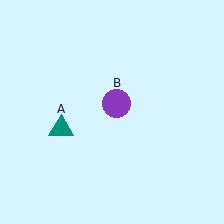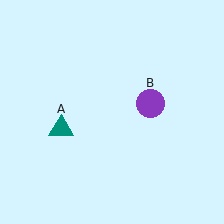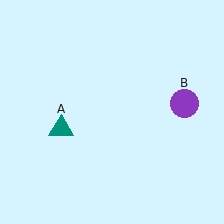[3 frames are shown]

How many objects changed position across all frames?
1 object changed position: purple circle (object B).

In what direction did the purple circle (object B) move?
The purple circle (object B) moved right.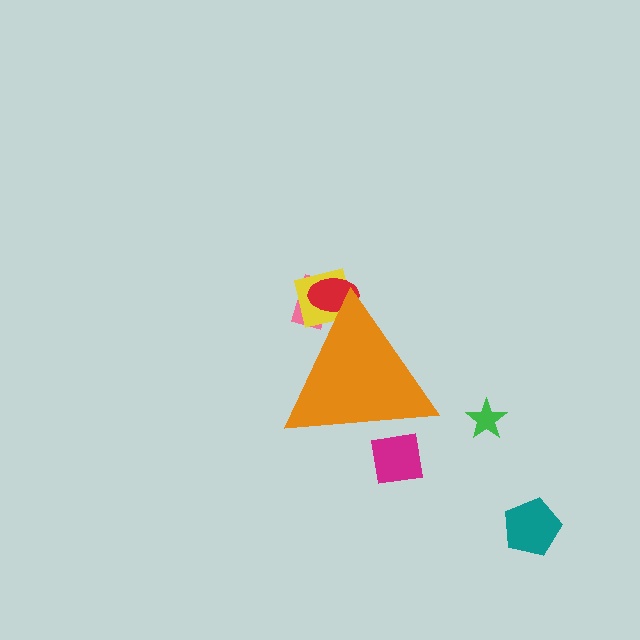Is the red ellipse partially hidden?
Yes, the red ellipse is partially hidden behind the orange triangle.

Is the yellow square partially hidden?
Yes, the yellow square is partially hidden behind the orange triangle.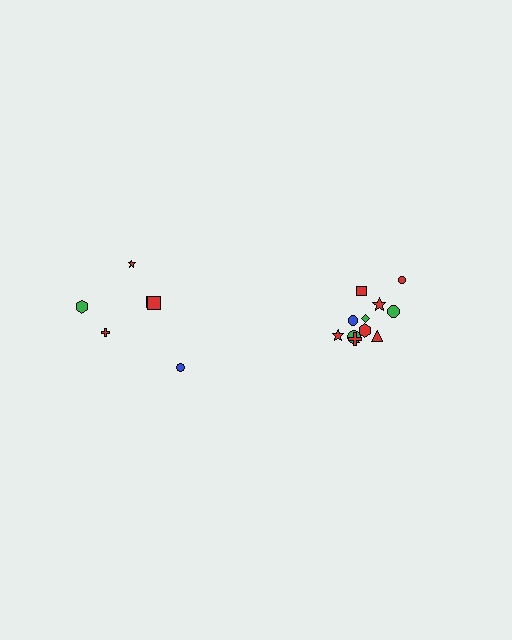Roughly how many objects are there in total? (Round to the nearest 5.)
Roughly 20 objects in total.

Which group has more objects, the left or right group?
The right group.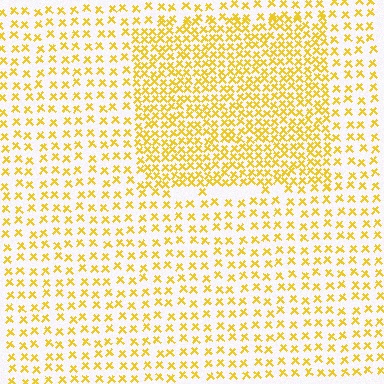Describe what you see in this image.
The image contains small yellow elements arranged at two different densities. A rectangle-shaped region is visible where the elements are more densely packed than the surrounding area.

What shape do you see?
I see a rectangle.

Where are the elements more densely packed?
The elements are more densely packed inside the rectangle boundary.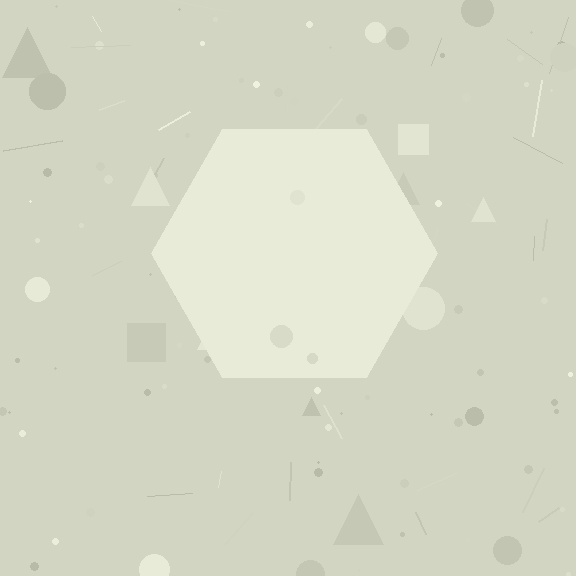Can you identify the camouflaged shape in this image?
The camouflaged shape is a hexagon.